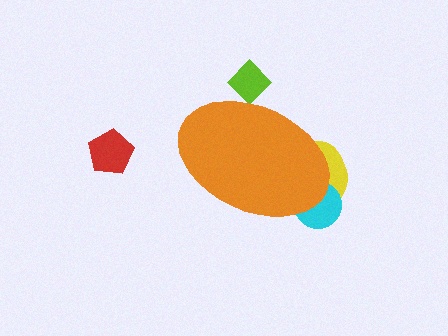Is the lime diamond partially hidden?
Yes, the lime diamond is partially hidden behind the orange ellipse.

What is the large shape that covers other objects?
An orange ellipse.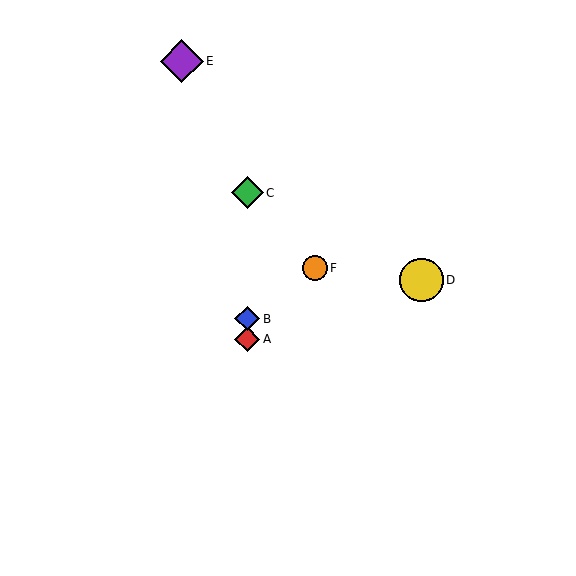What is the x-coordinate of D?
Object D is at x≈422.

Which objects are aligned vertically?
Objects A, B, C are aligned vertically.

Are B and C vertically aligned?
Yes, both are at x≈247.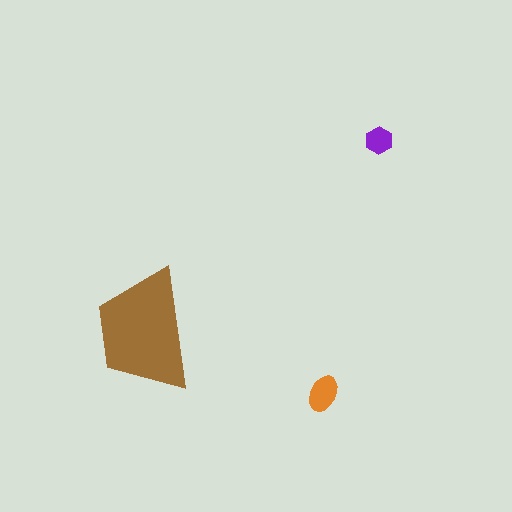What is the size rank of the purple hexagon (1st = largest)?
3rd.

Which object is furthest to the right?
The purple hexagon is rightmost.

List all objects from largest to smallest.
The brown trapezoid, the orange ellipse, the purple hexagon.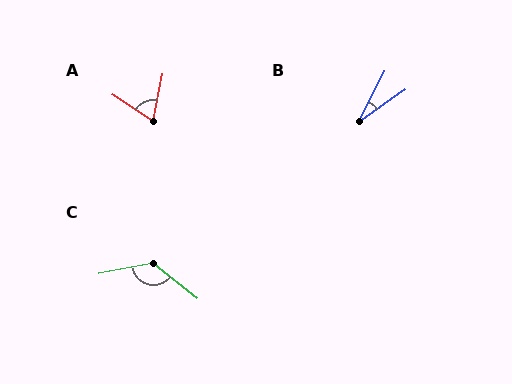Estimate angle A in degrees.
Approximately 68 degrees.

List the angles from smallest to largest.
B (28°), A (68°), C (130°).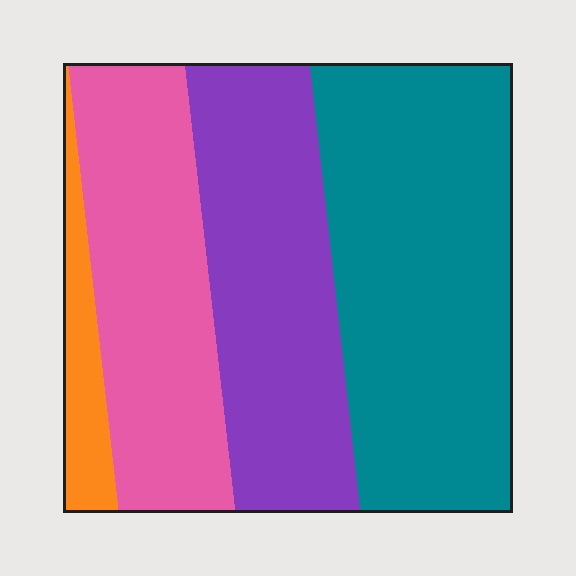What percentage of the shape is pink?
Pink covers about 25% of the shape.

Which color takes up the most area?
Teal, at roughly 40%.